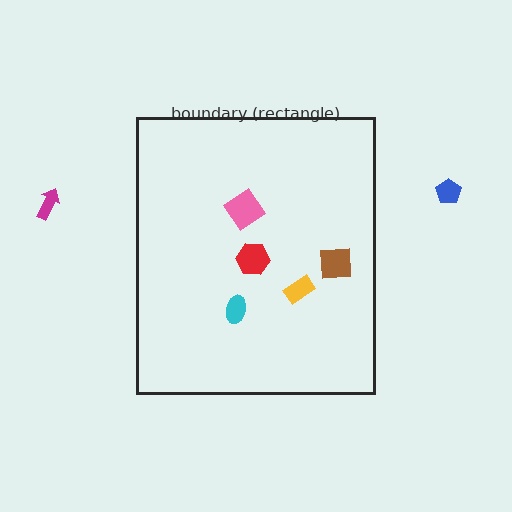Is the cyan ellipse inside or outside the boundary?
Inside.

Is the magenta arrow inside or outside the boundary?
Outside.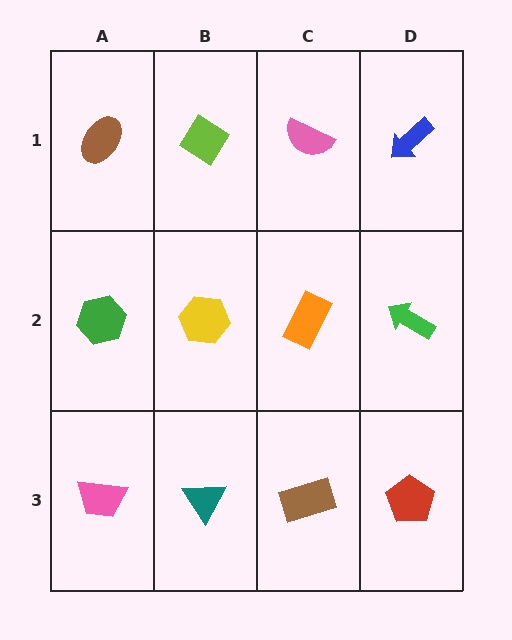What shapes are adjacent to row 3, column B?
A yellow hexagon (row 2, column B), a pink trapezoid (row 3, column A), a brown rectangle (row 3, column C).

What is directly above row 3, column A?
A green hexagon.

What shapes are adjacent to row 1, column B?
A yellow hexagon (row 2, column B), a brown ellipse (row 1, column A), a pink semicircle (row 1, column C).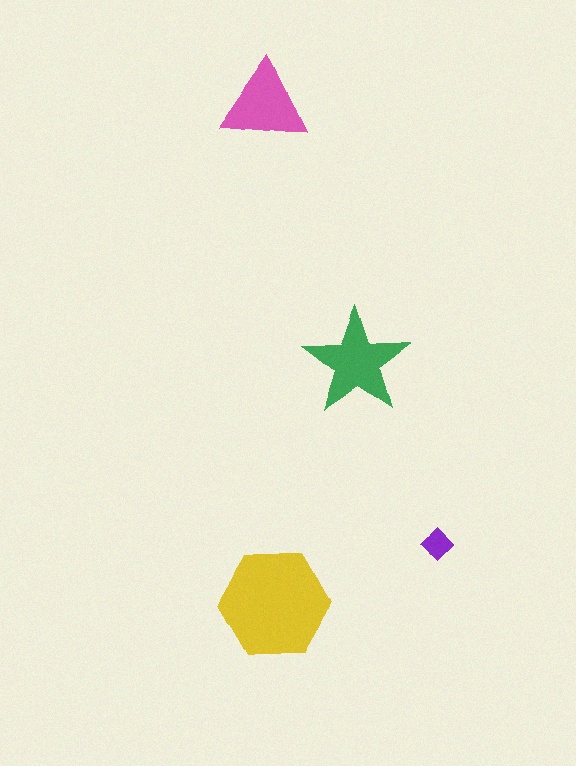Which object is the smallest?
The purple diamond.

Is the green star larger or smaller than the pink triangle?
Larger.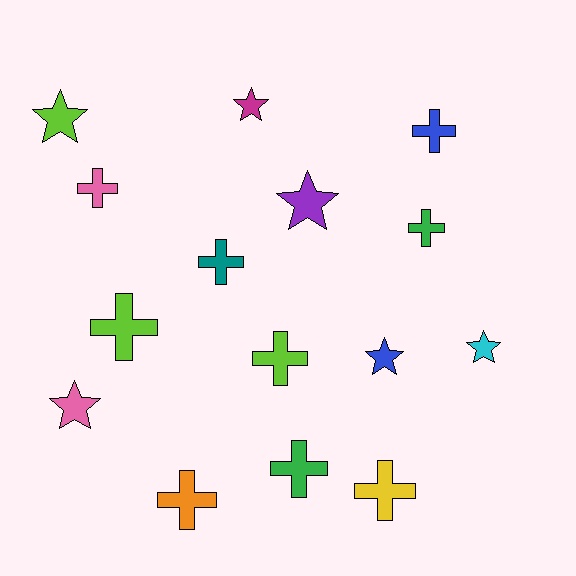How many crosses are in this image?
There are 9 crosses.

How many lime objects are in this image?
There are 3 lime objects.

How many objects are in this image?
There are 15 objects.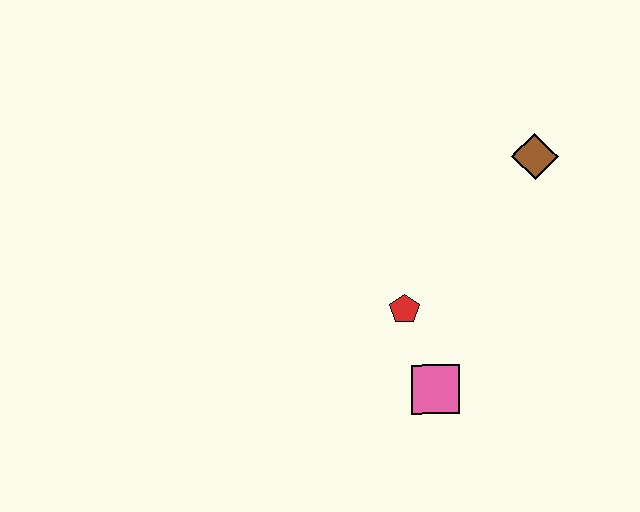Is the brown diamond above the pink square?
Yes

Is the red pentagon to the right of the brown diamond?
No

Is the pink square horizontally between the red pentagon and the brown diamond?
Yes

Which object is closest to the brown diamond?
The red pentagon is closest to the brown diamond.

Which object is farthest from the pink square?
The brown diamond is farthest from the pink square.